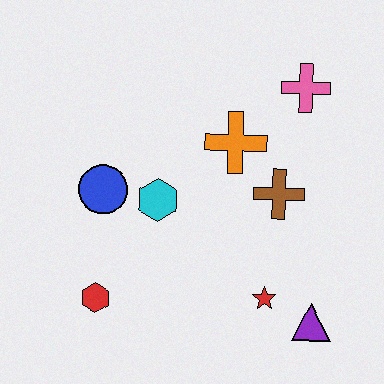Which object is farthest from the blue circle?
The purple triangle is farthest from the blue circle.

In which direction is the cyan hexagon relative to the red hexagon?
The cyan hexagon is above the red hexagon.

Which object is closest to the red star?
The purple triangle is closest to the red star.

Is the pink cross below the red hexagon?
No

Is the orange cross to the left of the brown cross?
Yes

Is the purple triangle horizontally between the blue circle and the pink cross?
No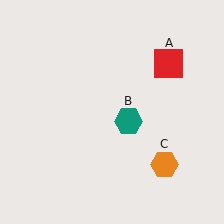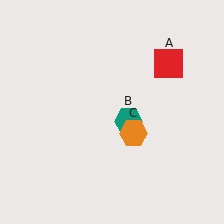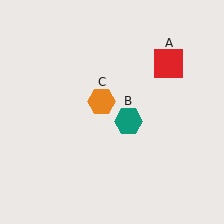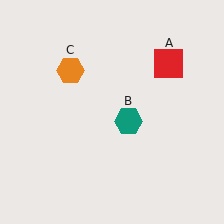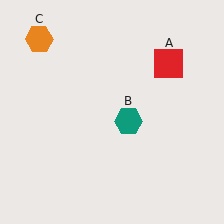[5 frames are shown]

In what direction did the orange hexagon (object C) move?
The orange hexagon (object C) moved up and to the left.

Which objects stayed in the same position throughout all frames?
Red square (object A) and teal hexagon (object B) remained stationary.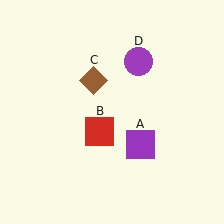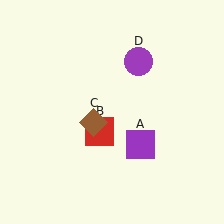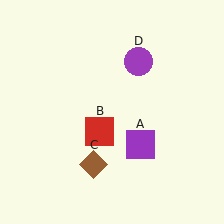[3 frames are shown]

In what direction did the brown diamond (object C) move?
The brown diamond (object C) moved down.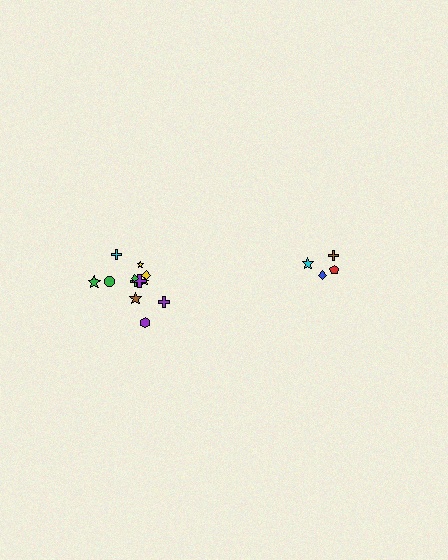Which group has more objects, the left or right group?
The left group.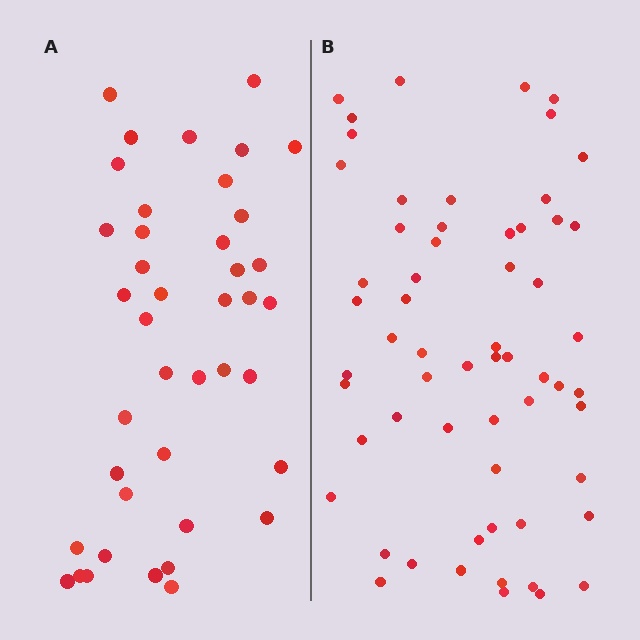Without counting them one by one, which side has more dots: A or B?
Region B (the right region) has more dots.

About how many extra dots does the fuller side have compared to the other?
Region B has approximately 20 more dots than region A.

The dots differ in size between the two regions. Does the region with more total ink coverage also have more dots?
No. Region A has more total ink coverage because its dots are larger, but region B actually contains more individual dots. Total area can be misleading — the number of items is what matters here.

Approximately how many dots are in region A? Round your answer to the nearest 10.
About 40 dots. (The exact count is 41, which rounds to 40.)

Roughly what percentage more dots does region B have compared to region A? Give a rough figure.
About 45% more.